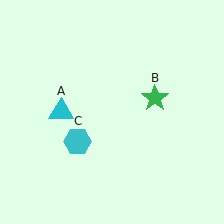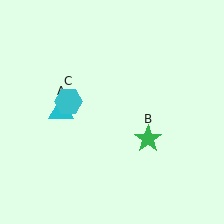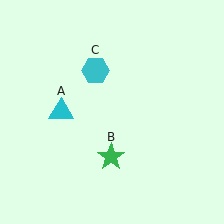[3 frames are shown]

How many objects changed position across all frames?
2 objects changed position: green star (object B), cyan hexagon (object C).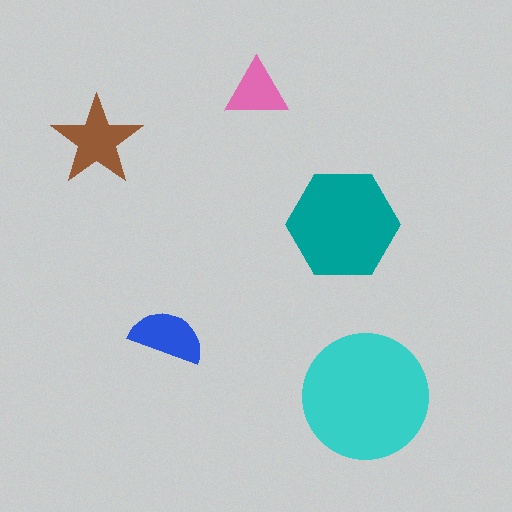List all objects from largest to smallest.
The cyan circle, the teal hexagon, the brown star, the blue semicircle, the pink triangle.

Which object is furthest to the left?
The brown star is leftmost.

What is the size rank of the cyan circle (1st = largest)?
1st.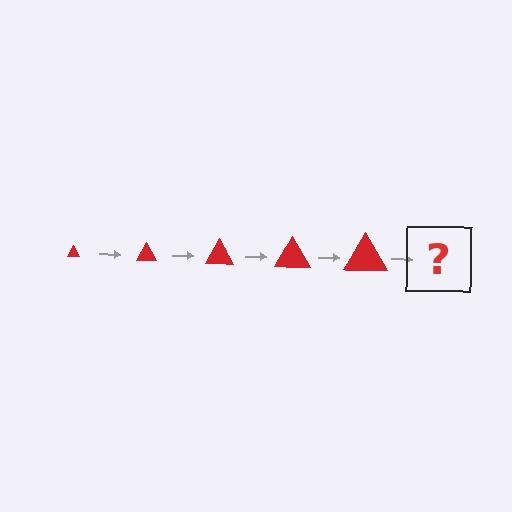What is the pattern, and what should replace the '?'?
The pattern is that the triangle gets progressively larger each step. The '?' should be a red triangle, larger than the previous one.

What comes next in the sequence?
The next element should be a red triangle, larger than the previous one.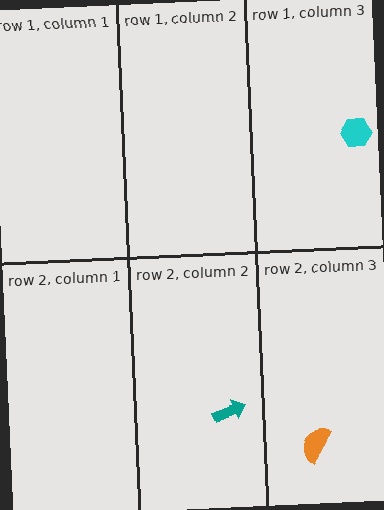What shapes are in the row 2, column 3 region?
The orange semicircle.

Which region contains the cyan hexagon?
The row 1, column 3 region.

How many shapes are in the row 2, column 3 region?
1.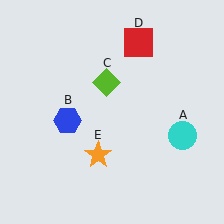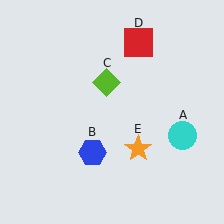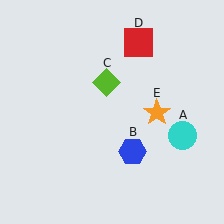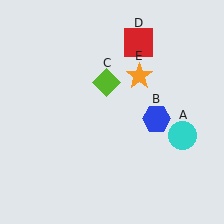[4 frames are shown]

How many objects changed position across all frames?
2 objects changed position: blue hexagon (object B), orange star (object E).